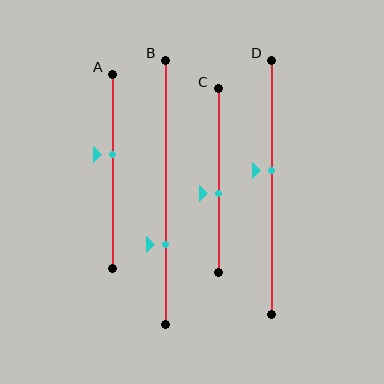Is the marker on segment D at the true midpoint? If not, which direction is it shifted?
No, the marker on segment D is shifted upward by about 7% of the segment length.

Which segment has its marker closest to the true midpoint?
Segment D has its marker closest to the true midpoint.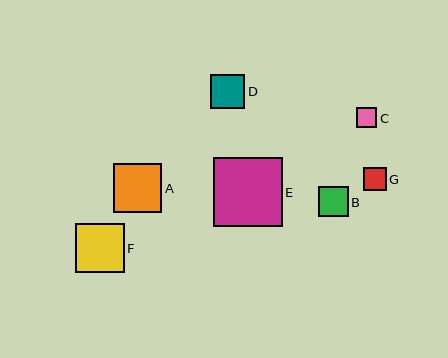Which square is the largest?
Square E is the largest with a size of approximately 69 pixels.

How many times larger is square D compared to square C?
Square D is approximately 1.7 times the size of square C.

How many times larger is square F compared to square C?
Square F is approximately 2.4 times the size of square C.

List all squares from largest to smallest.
From largest to smallest: E, A, F, D, B, G, C.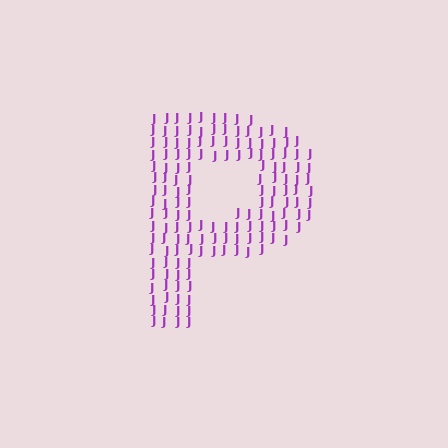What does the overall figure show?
The overall figure shows the letter P.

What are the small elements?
The small elements are letter J's.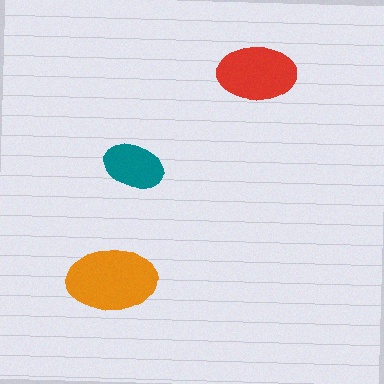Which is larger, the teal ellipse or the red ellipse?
The red one.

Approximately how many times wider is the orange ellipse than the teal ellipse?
About 1.5 times wider.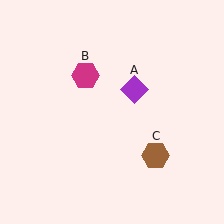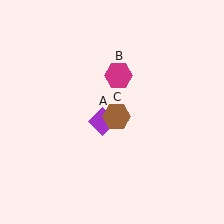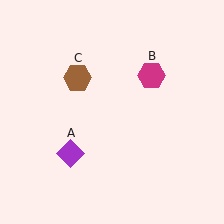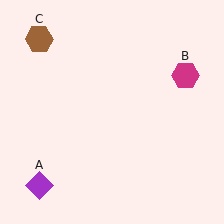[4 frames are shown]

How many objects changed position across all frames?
3 objects changed position: purple diamond (object A), magenta hexagon (object B), brown hexagon (object C).